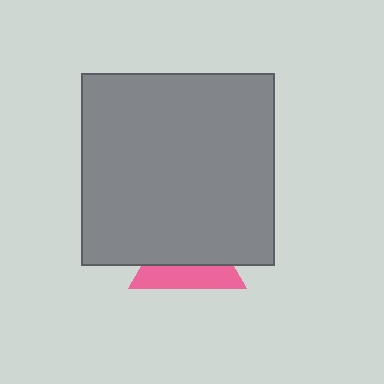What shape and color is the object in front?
The object in front is a gray square.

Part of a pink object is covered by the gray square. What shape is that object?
It is a triangle.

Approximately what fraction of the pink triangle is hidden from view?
Roughly 59% of the pink triangle is hidden behind the gray square.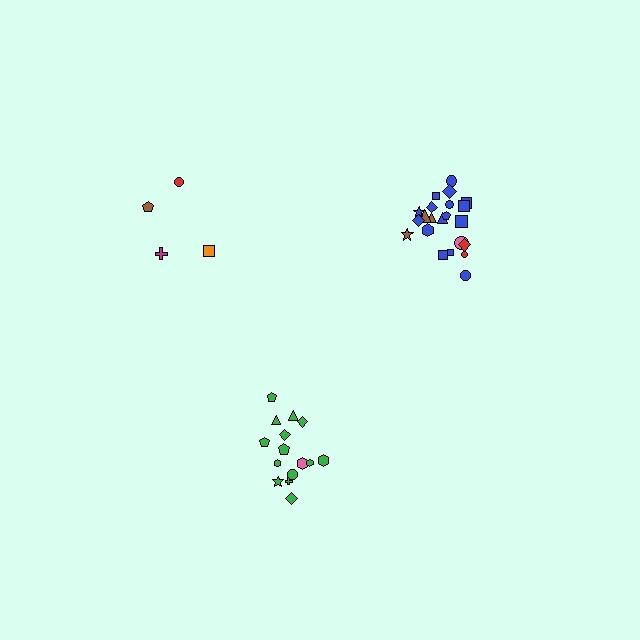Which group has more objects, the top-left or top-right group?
The top-right group.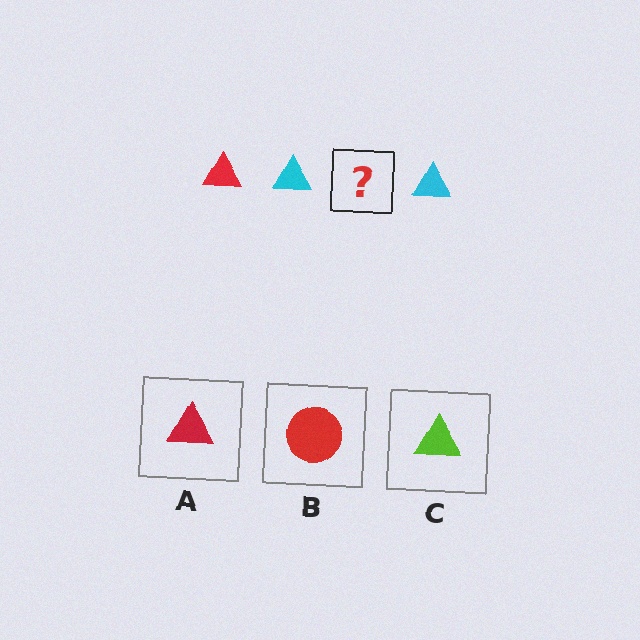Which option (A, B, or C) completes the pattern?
A.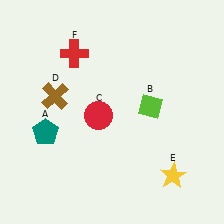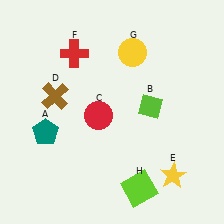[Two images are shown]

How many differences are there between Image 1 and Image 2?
There are 2 differences between the two images.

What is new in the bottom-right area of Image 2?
A lime square (H) was added in the bottom-right area of Image 2.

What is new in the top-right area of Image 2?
A yellow circle (G) was added in the top-right area of Image 2.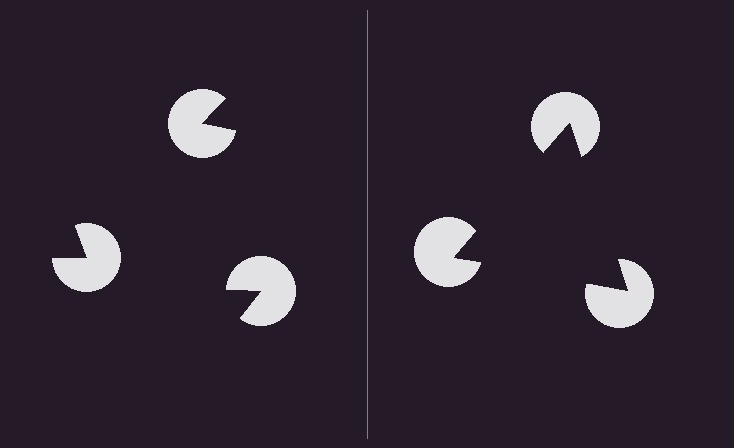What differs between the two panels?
The pac-man discs are positioned identically on both sides; only the wedge orientations differ. On the right they align to a triangle; on the left they are misaligned.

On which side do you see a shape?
An illusory triangle appears on the right side. On the left side the wedge cuts are rotated, so no coherent shape forms.